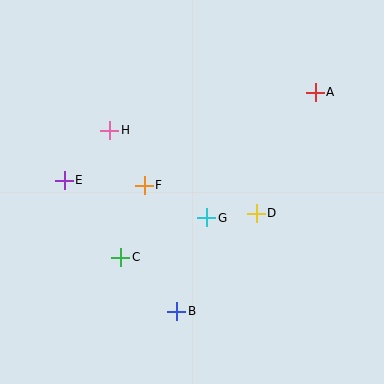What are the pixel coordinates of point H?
Point H is at (110, 130).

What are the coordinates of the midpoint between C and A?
The midpoint between C and A is at (218, 175).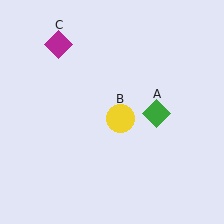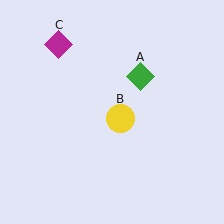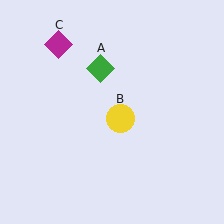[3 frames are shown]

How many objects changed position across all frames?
1 object changed position: green diamond (object A).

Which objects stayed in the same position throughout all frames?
Yellow circle (object B) and magenta diamond (object C) remained stationary.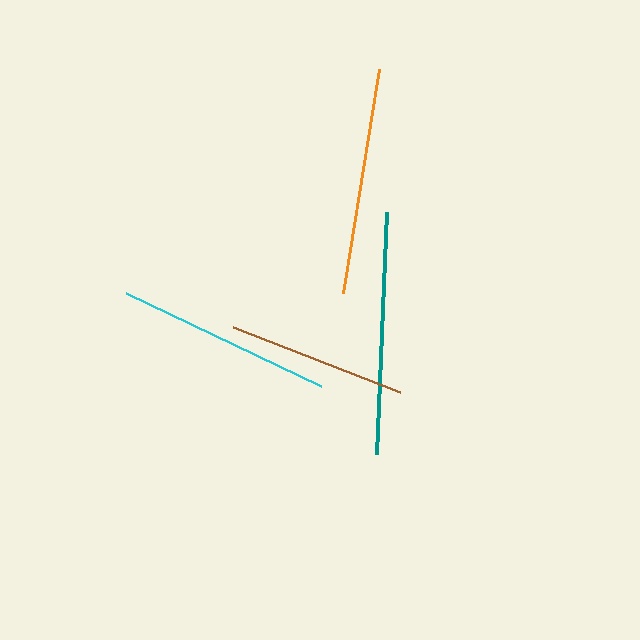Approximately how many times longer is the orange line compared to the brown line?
The orange line is approximately 1.3 times the length of the brown line.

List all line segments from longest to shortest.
From longest to shortest: teal, orange, cyan, brown.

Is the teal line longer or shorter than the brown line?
The teal line is longer than the brown line.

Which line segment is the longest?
The teal line is the longest at approximately 242 pixels.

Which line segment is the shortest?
The brown line is the shortest at approximately 179 pixels.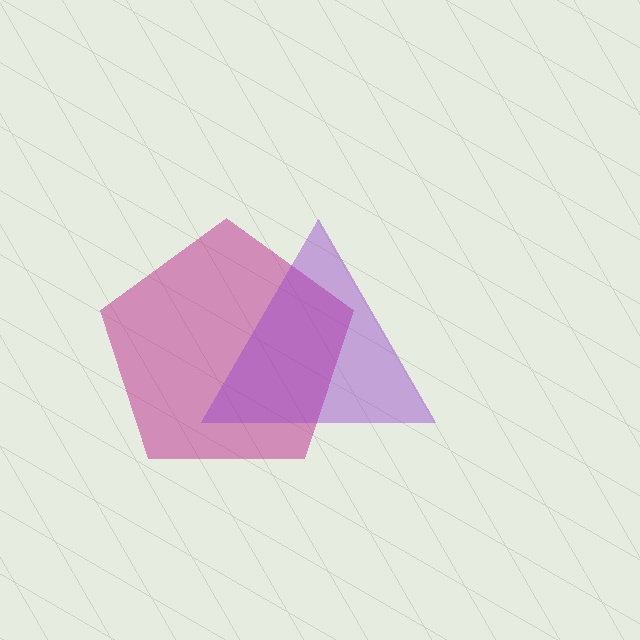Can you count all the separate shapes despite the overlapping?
Yes, there are 2 separate shapes.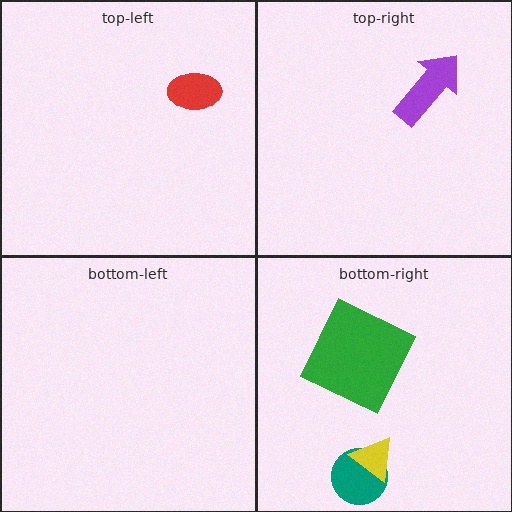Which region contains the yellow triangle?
The bottom-right region.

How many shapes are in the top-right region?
1.